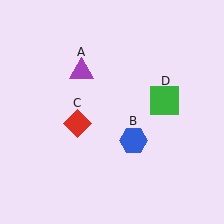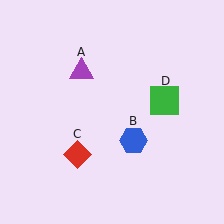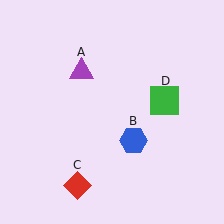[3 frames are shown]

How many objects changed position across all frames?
1 object changed position: red diamond (object C).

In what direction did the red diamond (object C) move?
The red diamond (object C) moved down.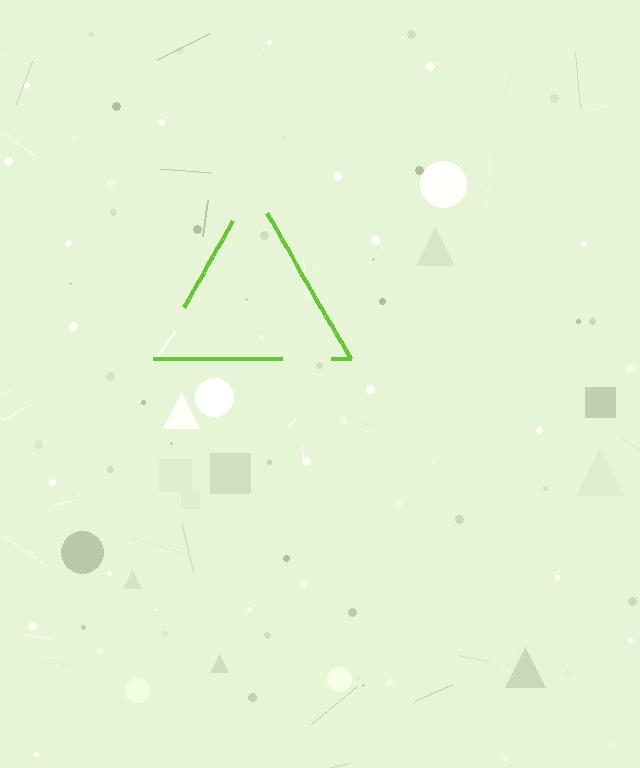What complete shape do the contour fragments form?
The contour fragments form a triangle.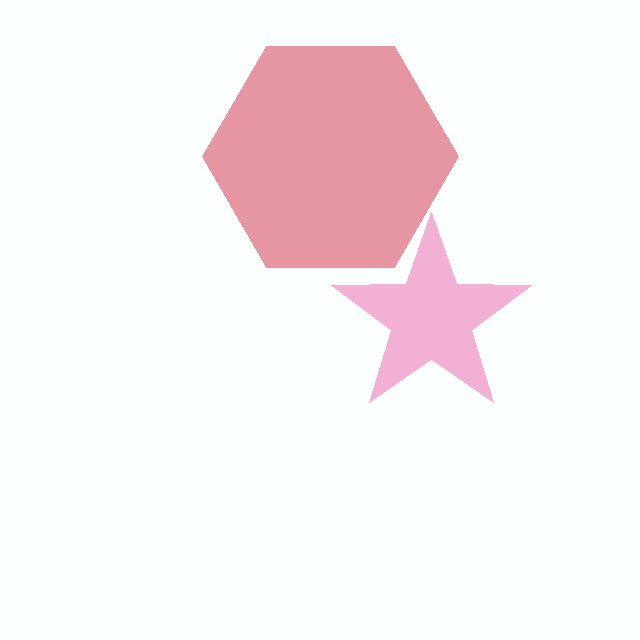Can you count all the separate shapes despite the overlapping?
Yes, there are 2 separate shapes.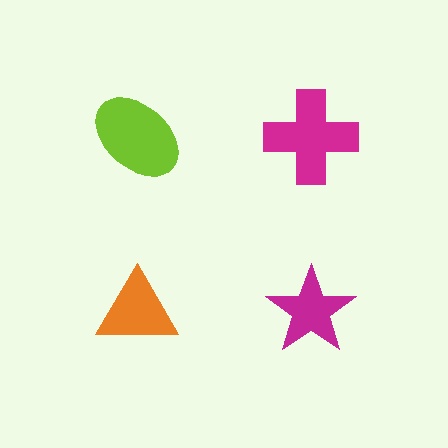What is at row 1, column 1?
A lime ellipse.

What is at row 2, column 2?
A magenta star.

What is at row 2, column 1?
An orange triangle.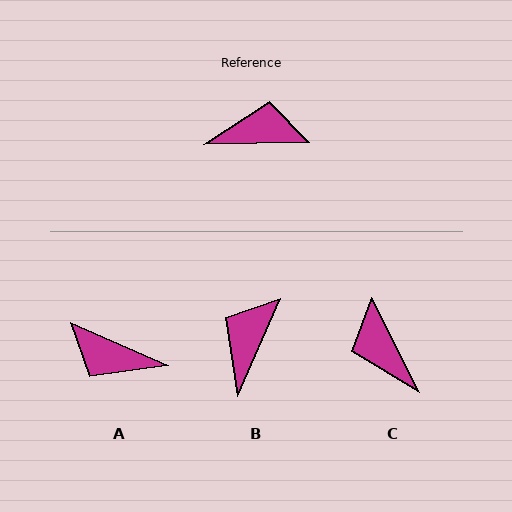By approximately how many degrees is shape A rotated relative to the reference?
Approximately 155 degrees counter-clockwise.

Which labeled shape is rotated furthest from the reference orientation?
A, about 155 degrees away.